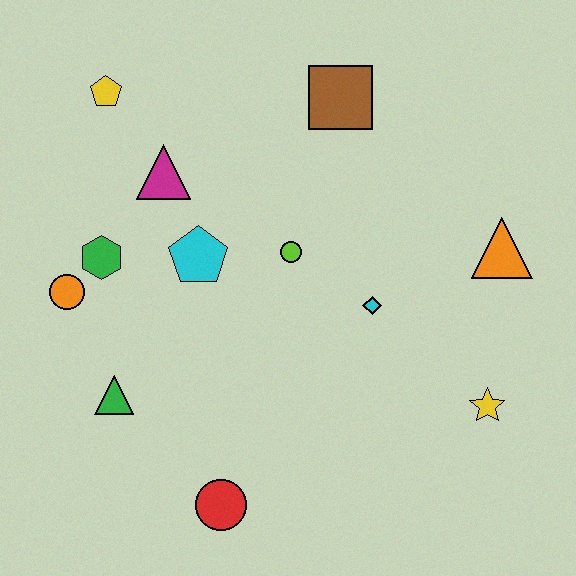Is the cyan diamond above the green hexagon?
No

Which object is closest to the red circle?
The green triangle is closest to the red circle.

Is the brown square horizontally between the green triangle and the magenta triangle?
No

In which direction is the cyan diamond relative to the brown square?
The cyan diamond is below the brown square.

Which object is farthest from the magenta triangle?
The yellow star is farthest from the magenta triangle.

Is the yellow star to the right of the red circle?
Yes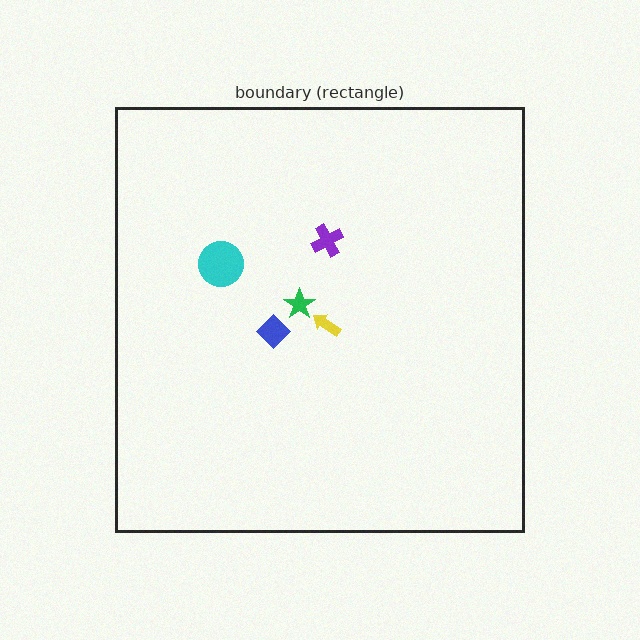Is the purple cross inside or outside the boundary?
Inside.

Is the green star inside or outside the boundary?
Inside.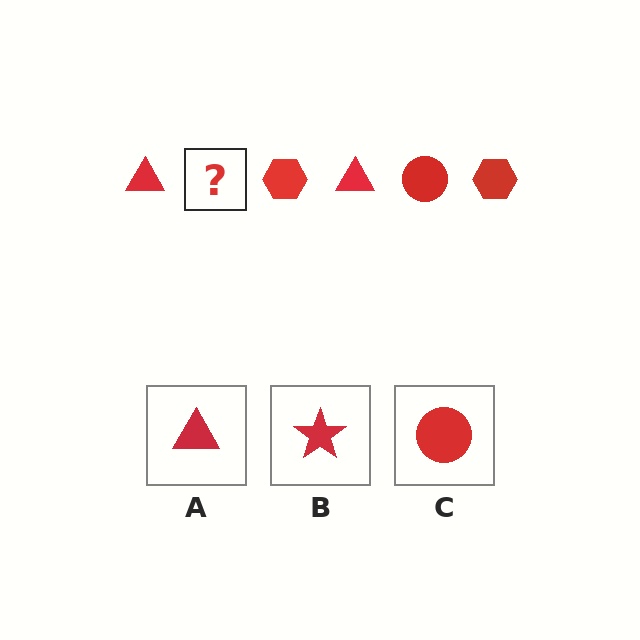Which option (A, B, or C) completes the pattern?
C.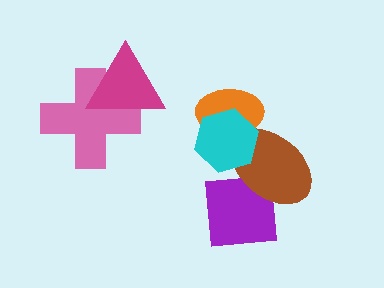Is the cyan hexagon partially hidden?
No, no other shape covers it.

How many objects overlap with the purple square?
1 object overlaps with the purple square.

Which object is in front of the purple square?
The brown ellipse is in front of the purple square.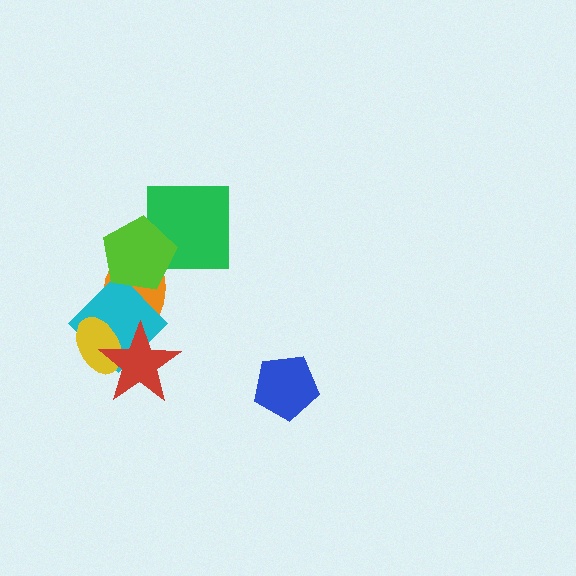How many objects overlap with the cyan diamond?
4 objects overlap with the cyan diamond.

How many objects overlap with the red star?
3 objects overlap with the red star.